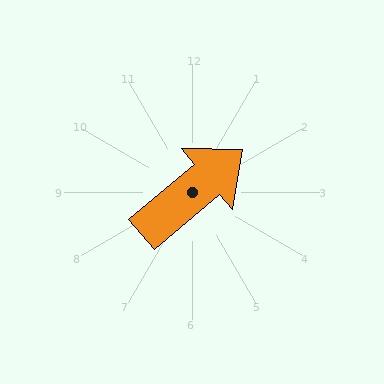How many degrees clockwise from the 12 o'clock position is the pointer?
Approximately 50 degrees.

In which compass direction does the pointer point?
Northeast.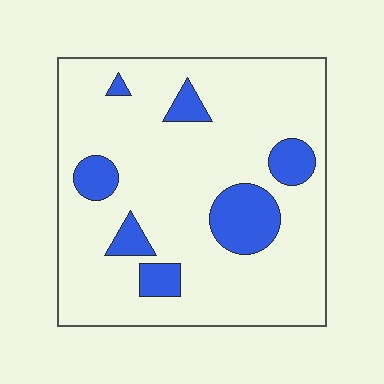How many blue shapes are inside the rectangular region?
7.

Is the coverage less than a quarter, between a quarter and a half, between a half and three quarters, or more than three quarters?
Less than a quarter.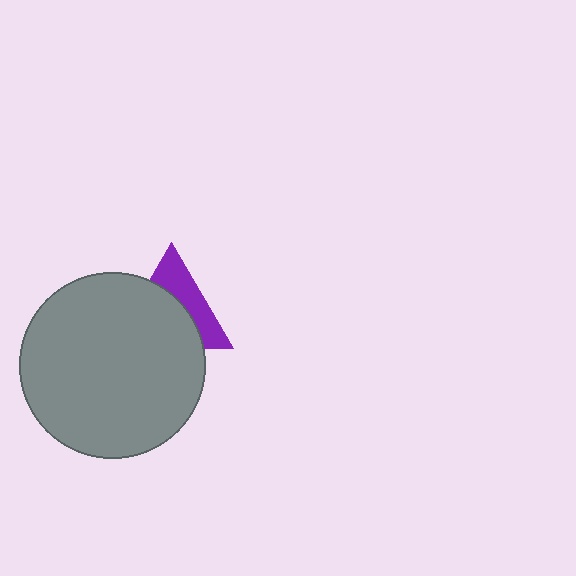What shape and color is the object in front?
The object in front is a gray circle.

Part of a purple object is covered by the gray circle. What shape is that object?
It is a triangle.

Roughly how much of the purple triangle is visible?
A small part of it is visible (roughly 41%).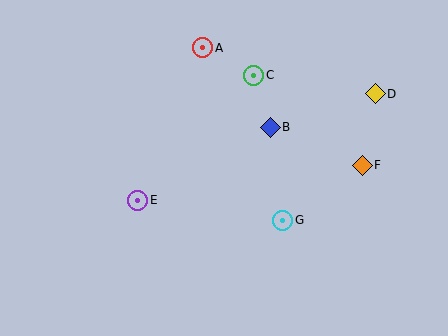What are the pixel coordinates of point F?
Point F is at (362, 165).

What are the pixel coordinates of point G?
Point G is at (283, 220).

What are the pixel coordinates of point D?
Point D is at (375, 94).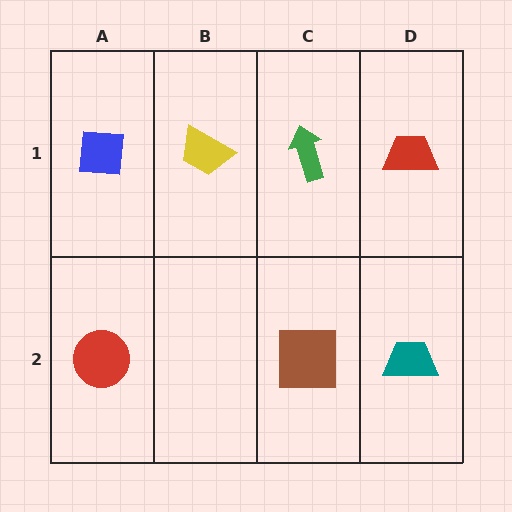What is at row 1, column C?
A green arrow.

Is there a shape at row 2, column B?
No, that cell is empty.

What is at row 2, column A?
A red circle.